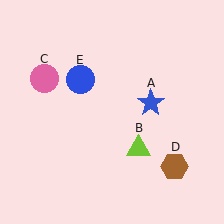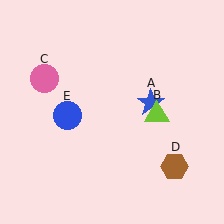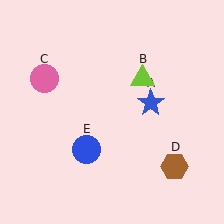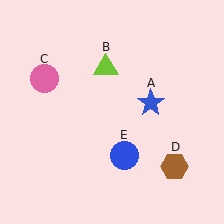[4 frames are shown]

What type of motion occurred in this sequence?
The lime triangle (object B), blue circle (object E) rotated counterclockwise around the center of the scene.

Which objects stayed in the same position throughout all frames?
Blue star (object A) and pink circle (object C) and brown hexagon (object D) remained stationary.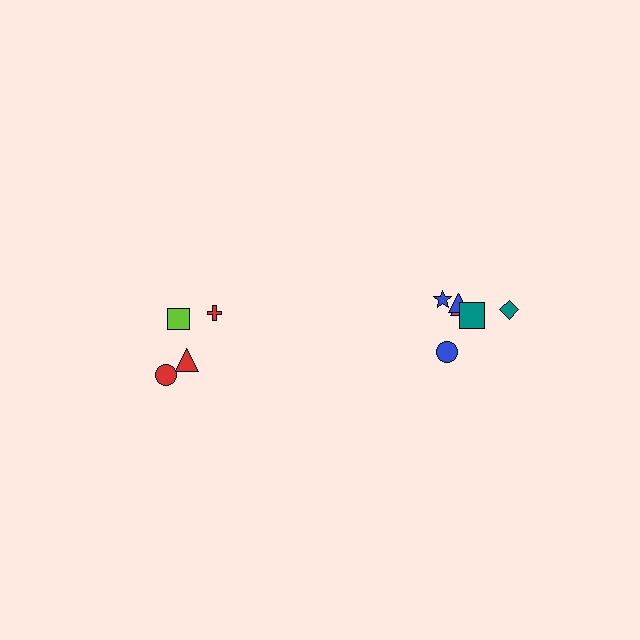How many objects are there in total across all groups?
There are 10 objects.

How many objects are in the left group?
There are 4 objects.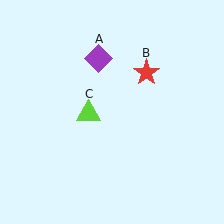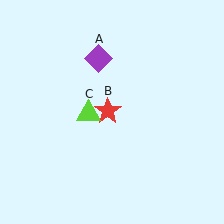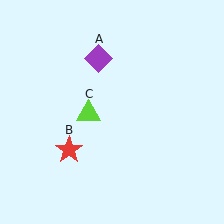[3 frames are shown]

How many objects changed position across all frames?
1 object changed position: red star (object B).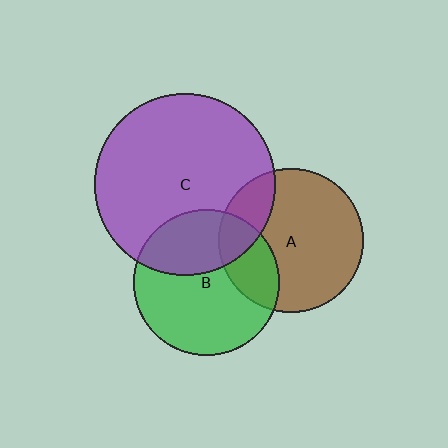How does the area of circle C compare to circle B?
Approximately 1.5 times.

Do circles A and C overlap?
Yes.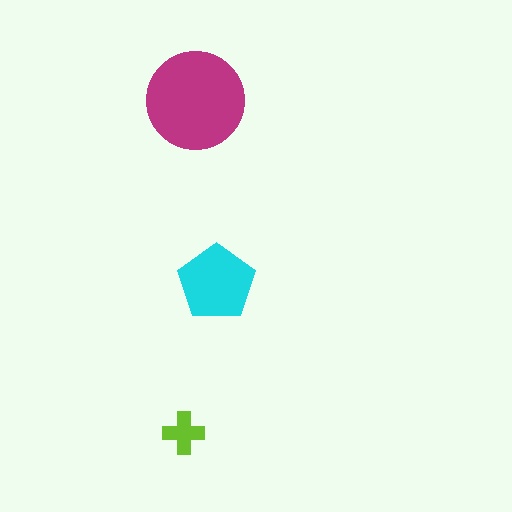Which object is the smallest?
The lime cross.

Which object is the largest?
The magenta circle.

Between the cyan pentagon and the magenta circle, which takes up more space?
The magenta circle.